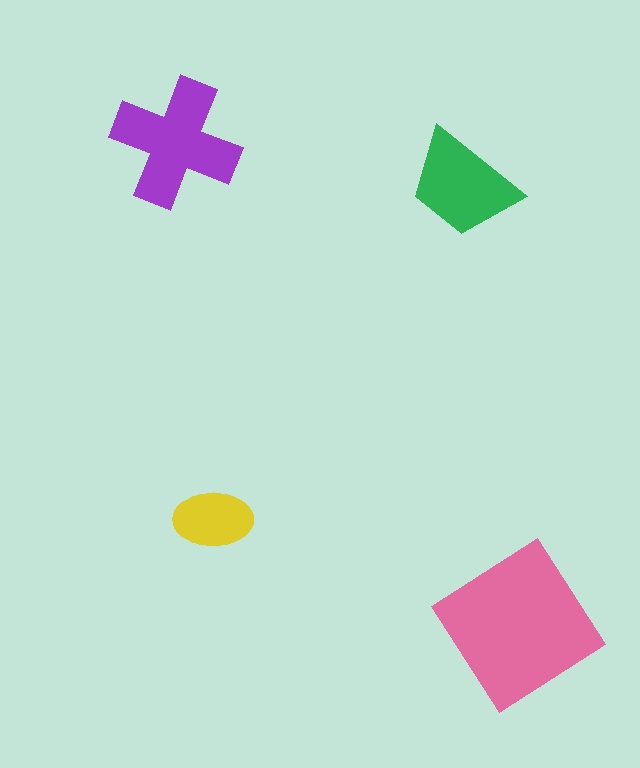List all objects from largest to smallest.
The pink diamond, the purple cross, the green trapezoid, the yellow ellipse.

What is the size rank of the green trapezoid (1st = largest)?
3rd.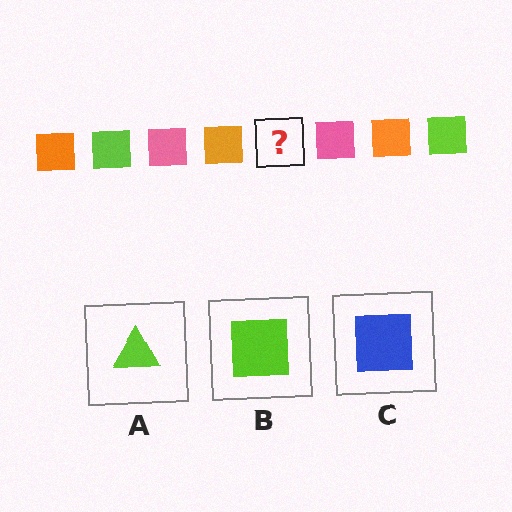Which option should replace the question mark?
Option B.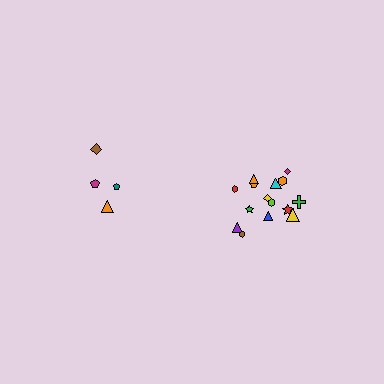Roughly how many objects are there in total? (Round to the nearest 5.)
Roughly 20 objects in total.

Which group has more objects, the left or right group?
The right group.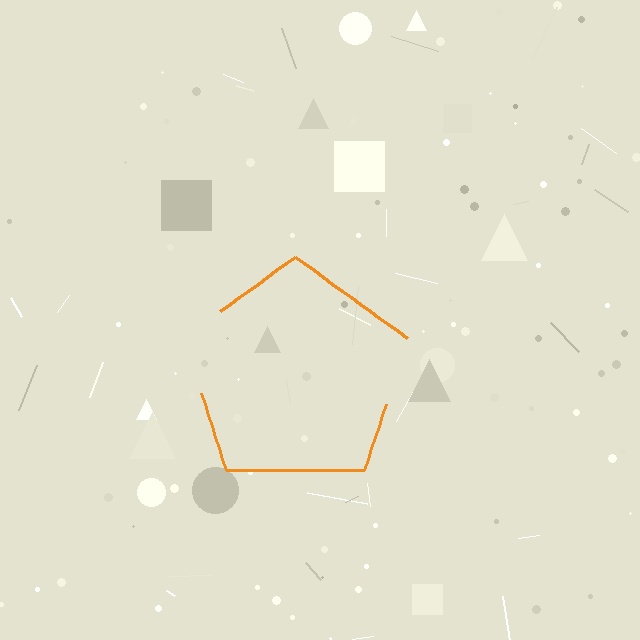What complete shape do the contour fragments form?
The contour fragments form a pentagon.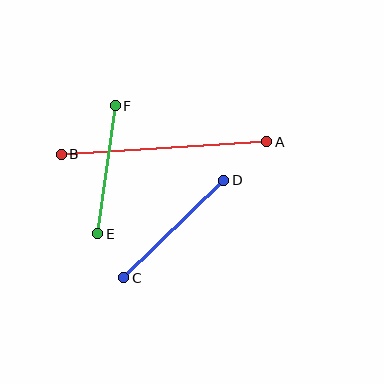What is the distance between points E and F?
The distance is approximately 129 pixels.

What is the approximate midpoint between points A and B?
The midpoint is at approximately (164, 148) pixels.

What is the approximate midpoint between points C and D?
The midpoint is at approximately (174, 229) pixels.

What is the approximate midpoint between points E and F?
The midpoint is at approximately (106, 170) pixels.